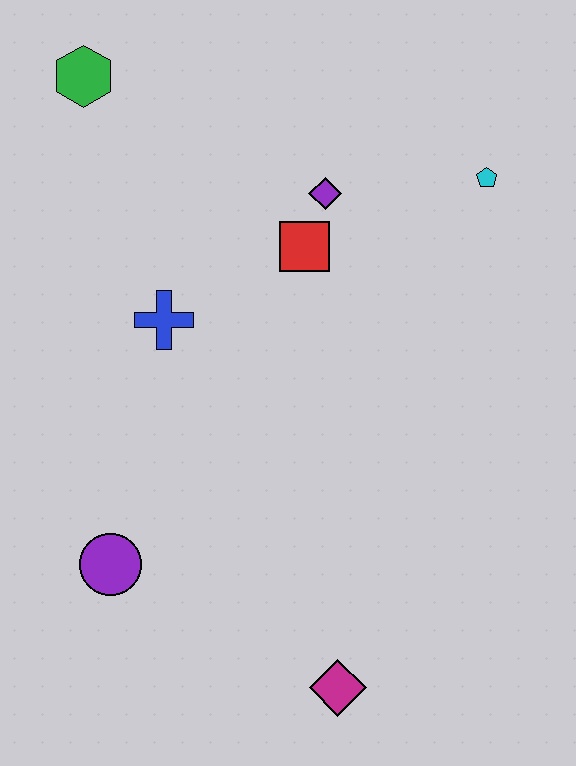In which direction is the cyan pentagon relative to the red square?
The cyan pentagon is to the right of the red square.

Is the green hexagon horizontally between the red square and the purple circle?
No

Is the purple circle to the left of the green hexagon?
No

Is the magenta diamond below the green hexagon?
Yes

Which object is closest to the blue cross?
The red square is closest to the blue cross.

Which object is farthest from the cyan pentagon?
The purple circle is farthest from the cyan pentagon.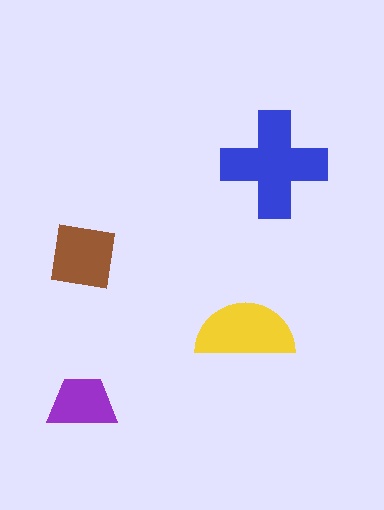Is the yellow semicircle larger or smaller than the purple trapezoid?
Larger.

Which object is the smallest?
The purple trapezoid.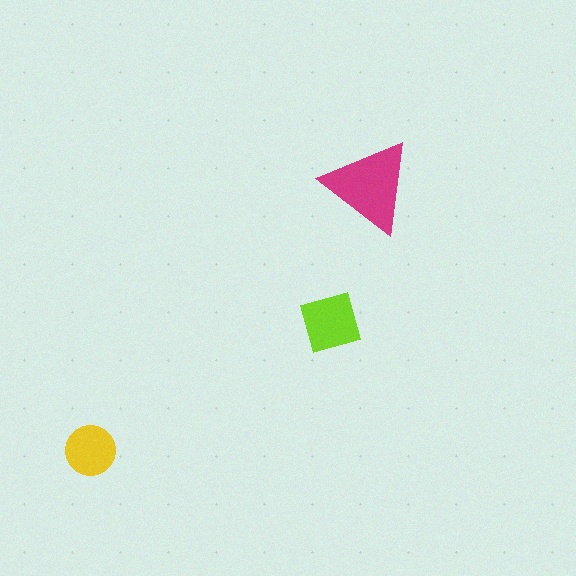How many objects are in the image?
There are 3 objects in the image.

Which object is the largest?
The magenta triangle.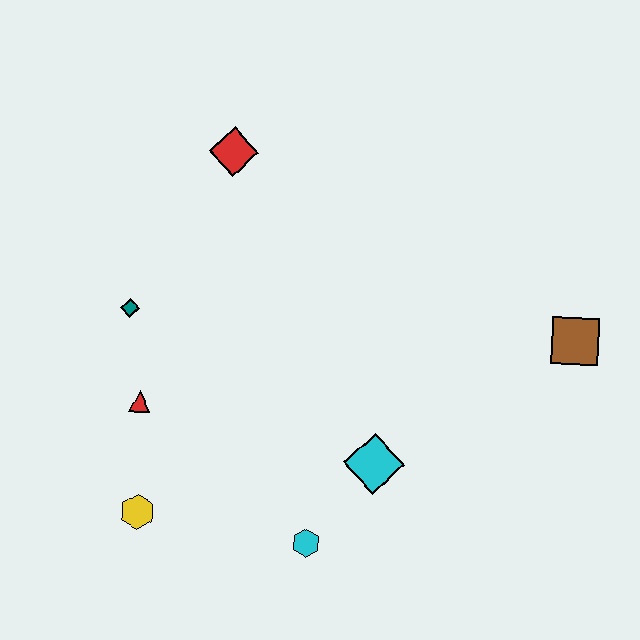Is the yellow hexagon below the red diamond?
Yes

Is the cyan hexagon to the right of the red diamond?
Yes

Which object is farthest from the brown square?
The yellow hexagon is farthest from the brown square.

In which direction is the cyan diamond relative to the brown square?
The cyan diamond is to the left of the brown square.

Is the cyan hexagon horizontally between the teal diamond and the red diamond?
No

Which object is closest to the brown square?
The cyan diamond is closest to the brown square.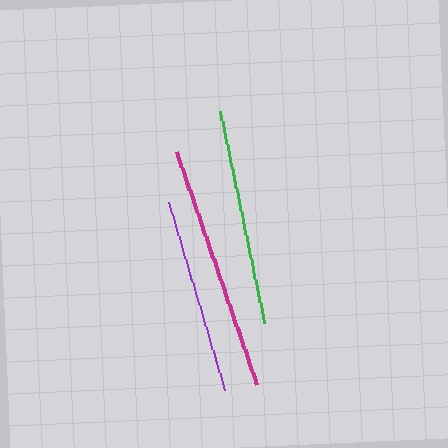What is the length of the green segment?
The green segment is approximately 218 pixels long.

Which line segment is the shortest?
The purple line is the shortest at approximately 196 pixels.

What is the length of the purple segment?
The purple segment is approximately 196 pixels long.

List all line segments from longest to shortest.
From longest to shortest: magenta, green, purple.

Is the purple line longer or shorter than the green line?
The green line is longer than the purple line.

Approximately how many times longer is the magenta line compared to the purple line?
The magenta line is approximately 1.3 times the length of the purple line.